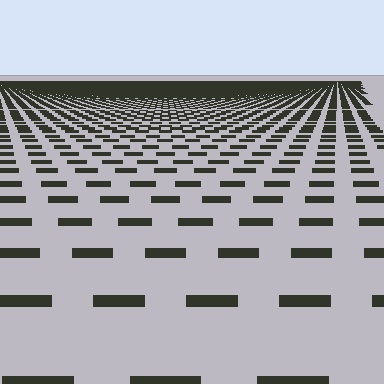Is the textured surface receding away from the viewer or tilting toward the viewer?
The surface is receding away from the viewer. Texture elements get smaller and denser toward the top.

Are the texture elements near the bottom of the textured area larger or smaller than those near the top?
Larger. Near the bottom, elements are closer to the viewer and appear at a bigger on-screen size.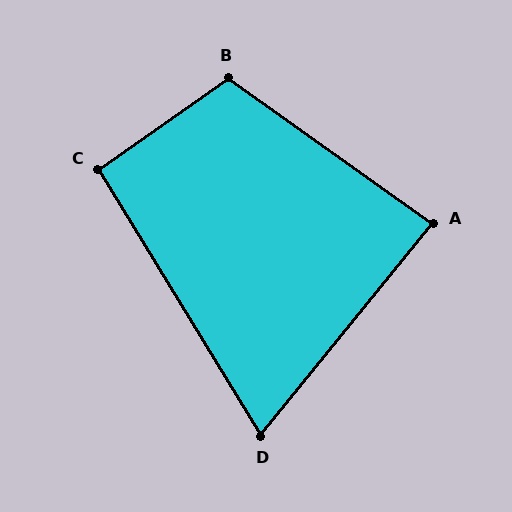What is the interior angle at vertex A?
Approximately 86 degrees (approximately right).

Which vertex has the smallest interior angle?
D, at approximately 71 degrees.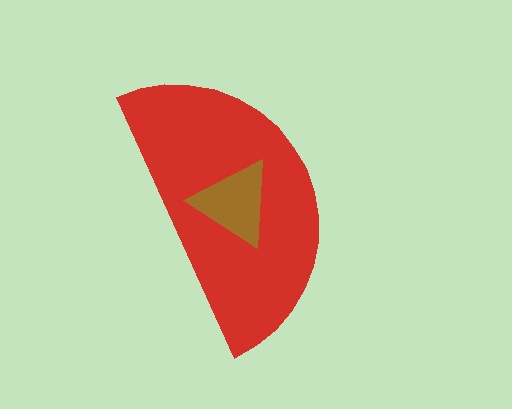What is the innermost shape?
The brown triangle.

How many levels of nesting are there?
2.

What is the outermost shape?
The red semicircle.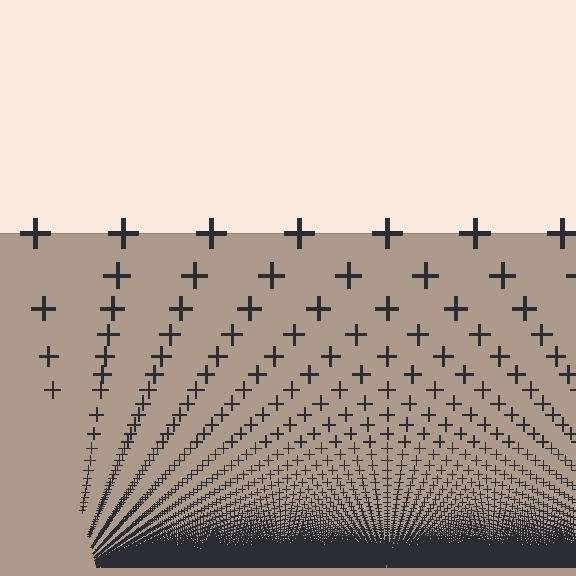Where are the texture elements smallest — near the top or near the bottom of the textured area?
Near the bottom.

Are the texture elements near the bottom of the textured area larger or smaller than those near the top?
Smaller. The gradient is inverted — elements near the bottom are smaller and denser.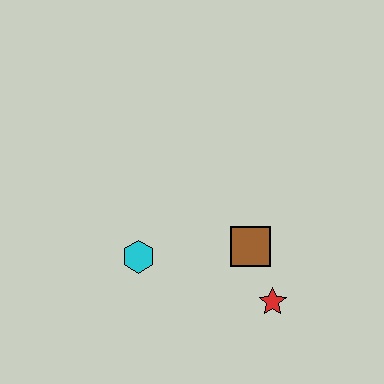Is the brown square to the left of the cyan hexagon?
No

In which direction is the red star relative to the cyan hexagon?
The red star is to the right of the cyan hexagon.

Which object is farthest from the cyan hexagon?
The red star is farthest from the cyan hexagon.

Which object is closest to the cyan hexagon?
The brown square is closest to the cyan hexagon.